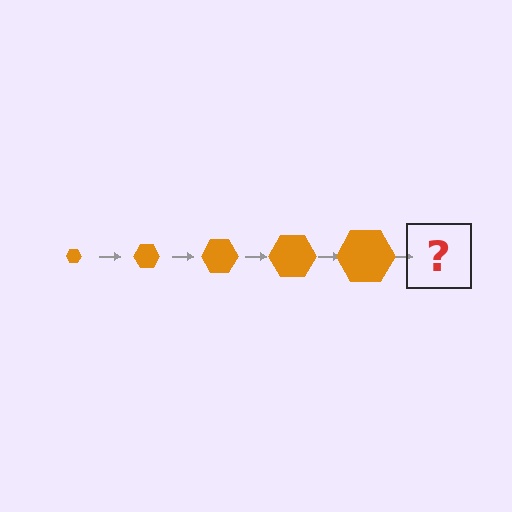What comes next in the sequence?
The next element should be an orange hexagon, larger than the previous one.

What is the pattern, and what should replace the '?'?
The pattern is that the hexagon gets progressively larger each step. The '?' should be an orange hexagon, larger than the previous one.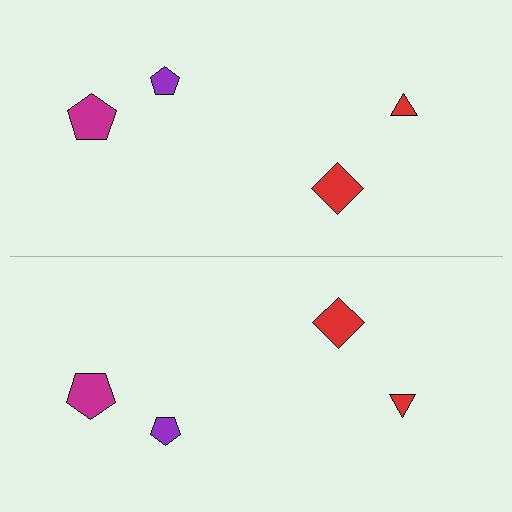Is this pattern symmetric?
Yes, this pattern has bilateral (reflection) symmetry.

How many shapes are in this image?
There are 8 shapes in this image.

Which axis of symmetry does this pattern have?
The pattern has a horizontal axis of symmetry running through the center of the image.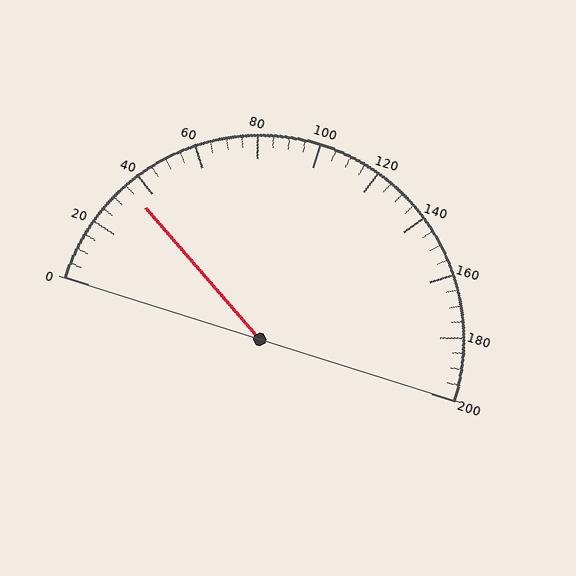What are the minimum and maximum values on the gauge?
The gauge ranges from 0 to 200.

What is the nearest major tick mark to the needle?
The nearest major tick mark is 40.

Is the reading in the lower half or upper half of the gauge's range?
The reading is in the lower half of the range (0 to 200).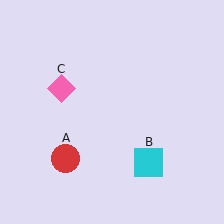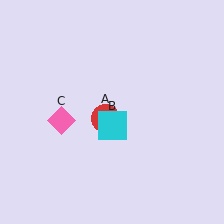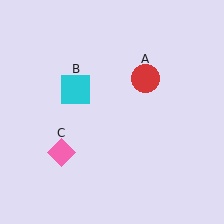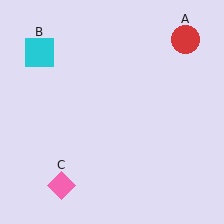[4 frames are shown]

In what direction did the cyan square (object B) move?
The cyan square (object B) moved up and to the left.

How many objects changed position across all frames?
3 objects changed position: red circle (object A), cyan square (object B), pink diamond (object C).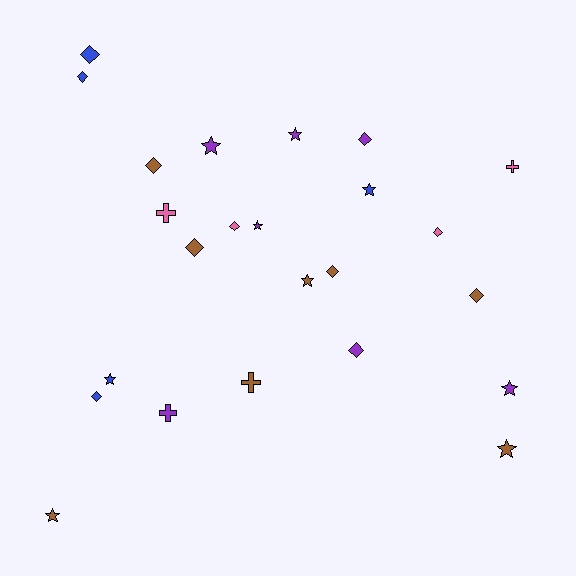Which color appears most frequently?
Brown, with 8 objects.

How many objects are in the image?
There are 24 objects.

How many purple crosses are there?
There is 1 purple cross.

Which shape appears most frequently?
Diamond, with 11 objects.